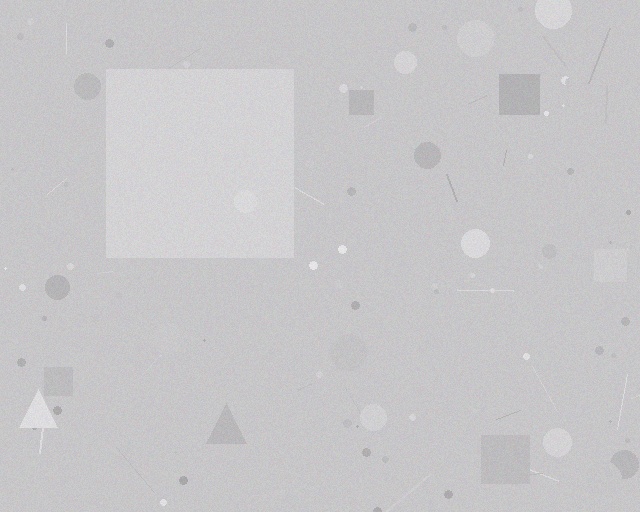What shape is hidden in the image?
A square is hidden in the image.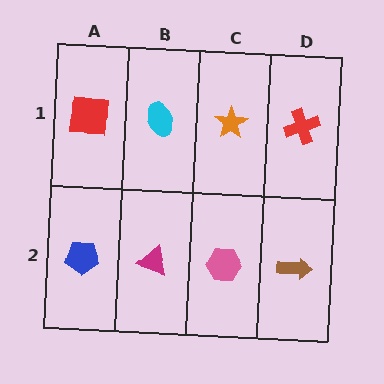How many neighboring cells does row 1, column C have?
3.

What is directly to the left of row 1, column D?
An orange star.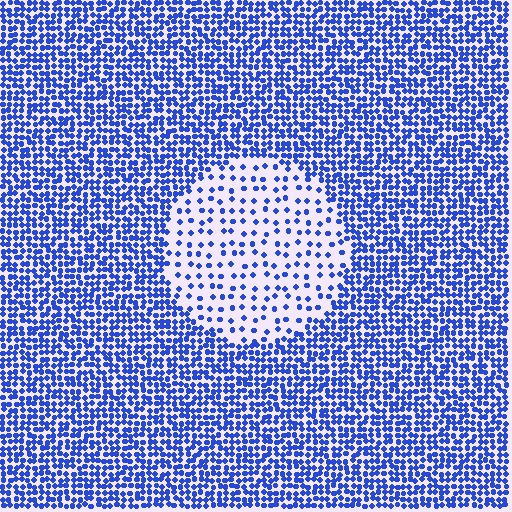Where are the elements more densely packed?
The elements are more densely packed outside the circle boundary.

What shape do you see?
I see a circle.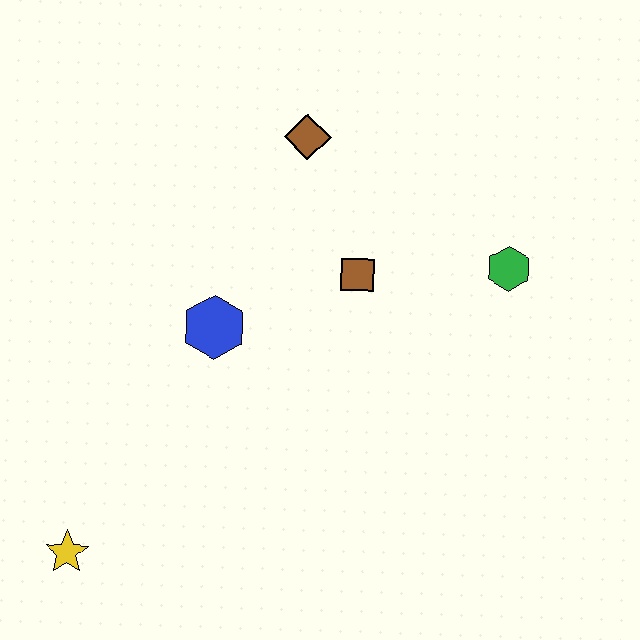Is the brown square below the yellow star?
No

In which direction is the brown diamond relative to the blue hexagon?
The brown diamond is above the blue hexagon.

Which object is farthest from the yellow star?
The green hexagon is farthest from the yellow star.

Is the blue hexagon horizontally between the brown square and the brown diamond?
No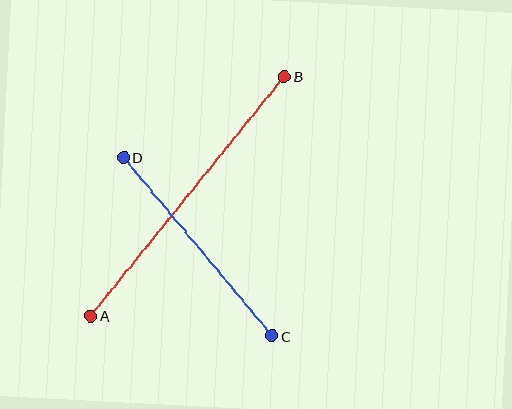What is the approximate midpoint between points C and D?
The midpoint is at approximately (198, 246) pixels.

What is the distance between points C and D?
The distance is approximately 232 pixels.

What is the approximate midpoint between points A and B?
The midpoint is at approximately (188, 196) pixels.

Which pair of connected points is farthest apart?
Points A and B are farthest apart.